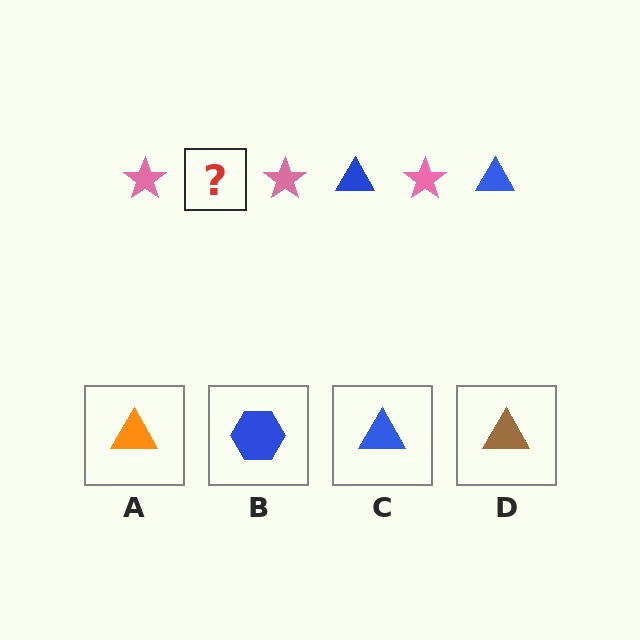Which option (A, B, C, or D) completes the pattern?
C.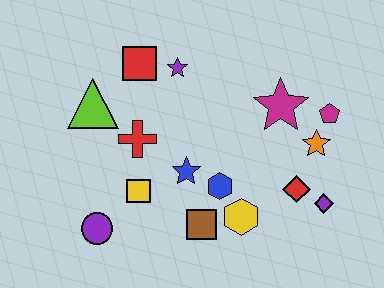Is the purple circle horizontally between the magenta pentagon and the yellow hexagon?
No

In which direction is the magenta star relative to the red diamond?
The magenta star is above the red diamond.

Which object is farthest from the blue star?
The magenta pentagon is farthest from the blue star.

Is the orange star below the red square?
Yes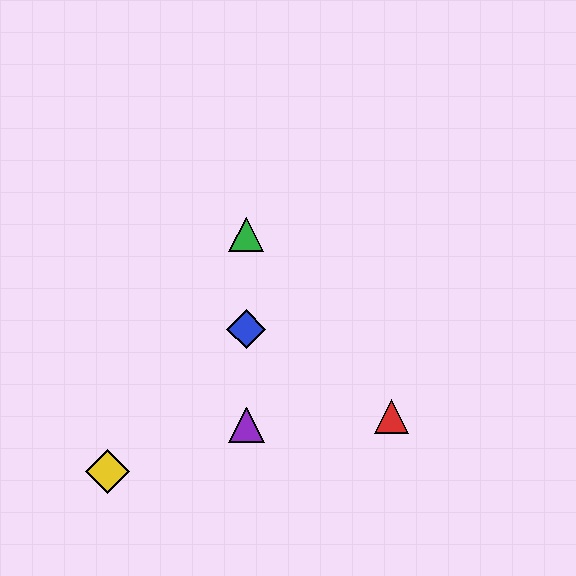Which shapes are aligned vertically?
The blue diamond, the green triangle, the purple triangle are aligned vertically.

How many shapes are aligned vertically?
3 shapes (the blue diamond, the green triangle, the purple triangle) are aligned vertically.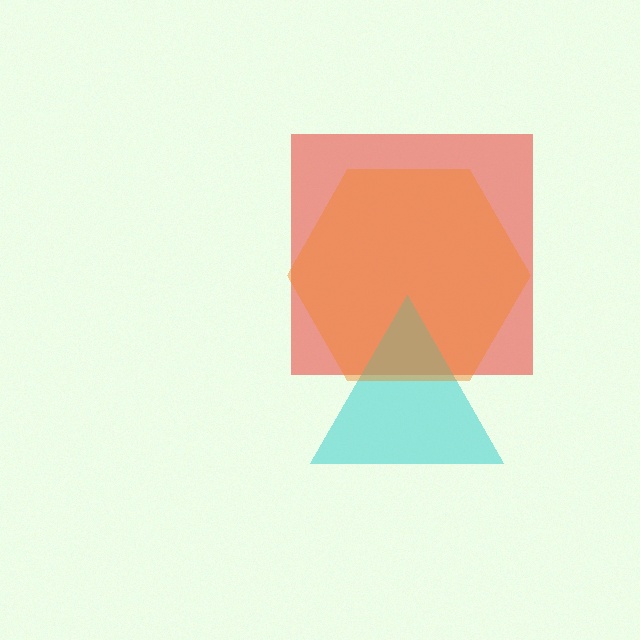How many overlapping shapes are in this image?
There are 3 overlapping shapes in the image.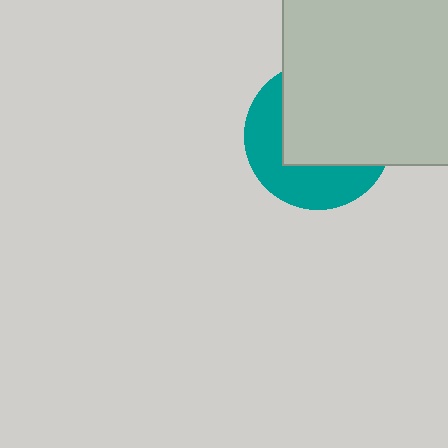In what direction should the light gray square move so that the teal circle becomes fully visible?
The light gray square should move toward the upper-right. That is the shortest direction to clear the overlap and leave the teal circle fully visible.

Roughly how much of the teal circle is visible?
A small part of it is visible (roughly 41%).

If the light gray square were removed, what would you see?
You would see the complete teal circle.